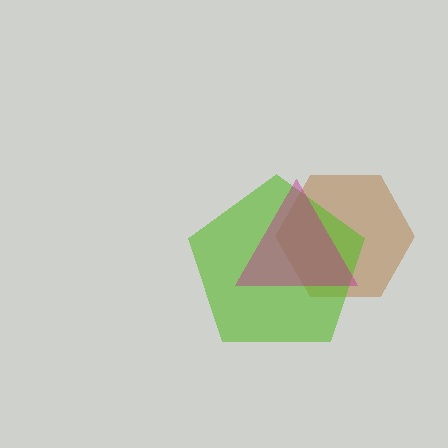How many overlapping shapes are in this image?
There are 3 overlapping shapes in the image.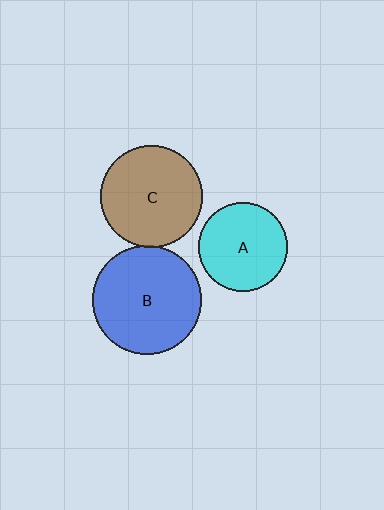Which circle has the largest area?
Circle B (blue).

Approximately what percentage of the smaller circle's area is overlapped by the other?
Approximately 5%.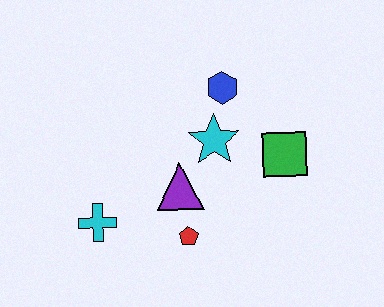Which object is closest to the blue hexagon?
The cyan star is closest to the blue hexagon.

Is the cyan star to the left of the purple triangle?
No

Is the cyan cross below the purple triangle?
Yes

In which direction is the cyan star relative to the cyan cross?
The cyan star is to the right of the cyan cross.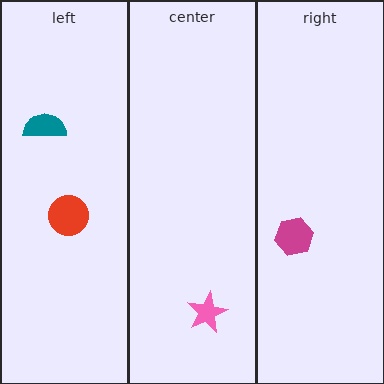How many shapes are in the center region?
1.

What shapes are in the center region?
The pink star.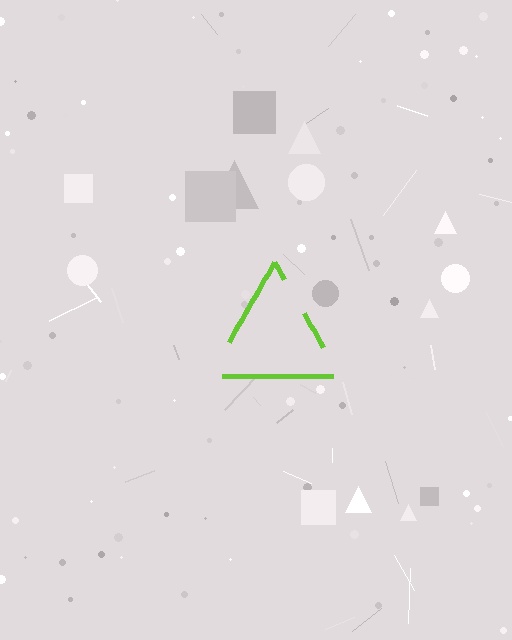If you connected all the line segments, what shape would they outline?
They would outline a triangle.